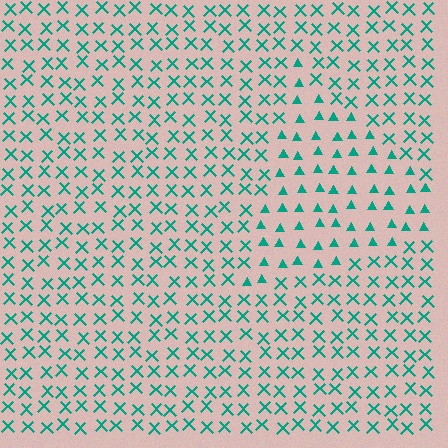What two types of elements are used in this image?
The image uses triangles inside the triangle region and X marks outside it.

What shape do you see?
I see a triangle.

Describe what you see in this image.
The image is filled with small teal elements arranged in a uniform grid. A triangle-shaped region contains triangles, while the surrounding area contains X marks. The boundary is defined purely by the change in element shape.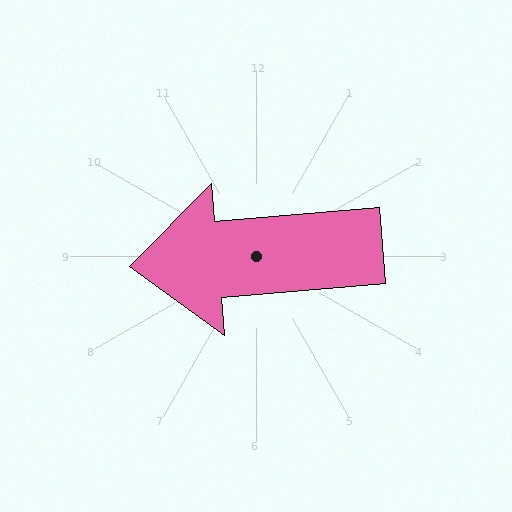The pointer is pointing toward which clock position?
Roughly 9 o'clock.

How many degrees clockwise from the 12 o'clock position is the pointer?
Approximately 265 degrees.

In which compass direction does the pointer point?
West.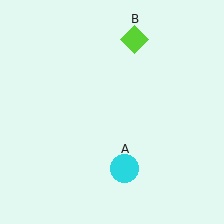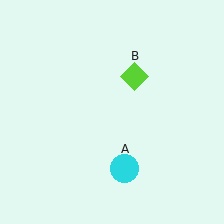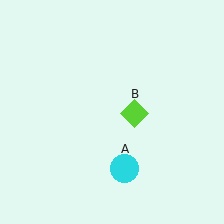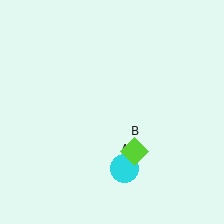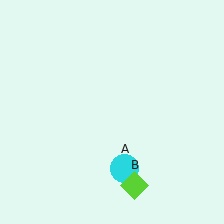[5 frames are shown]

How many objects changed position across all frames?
1 object changed position: lime diamond (object B).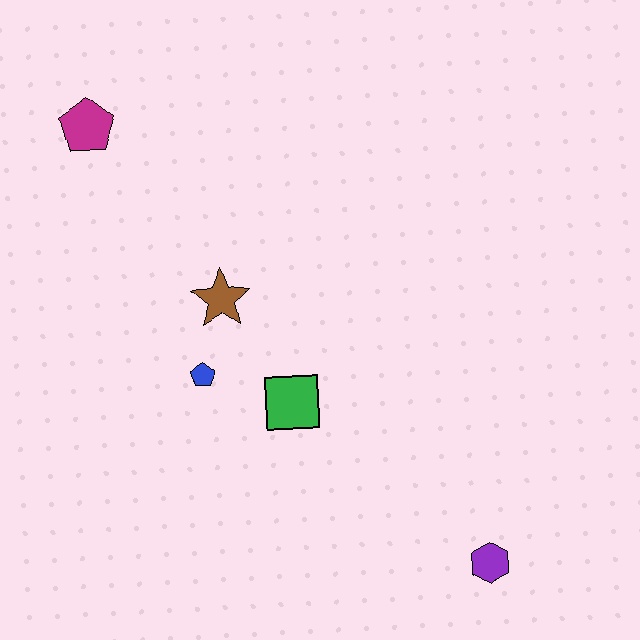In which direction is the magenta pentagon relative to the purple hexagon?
The magenta pentagon is above the purple hexagon.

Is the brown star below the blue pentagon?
No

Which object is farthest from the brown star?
The purple hexagon is farthest from the brown star.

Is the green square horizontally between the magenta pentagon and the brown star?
No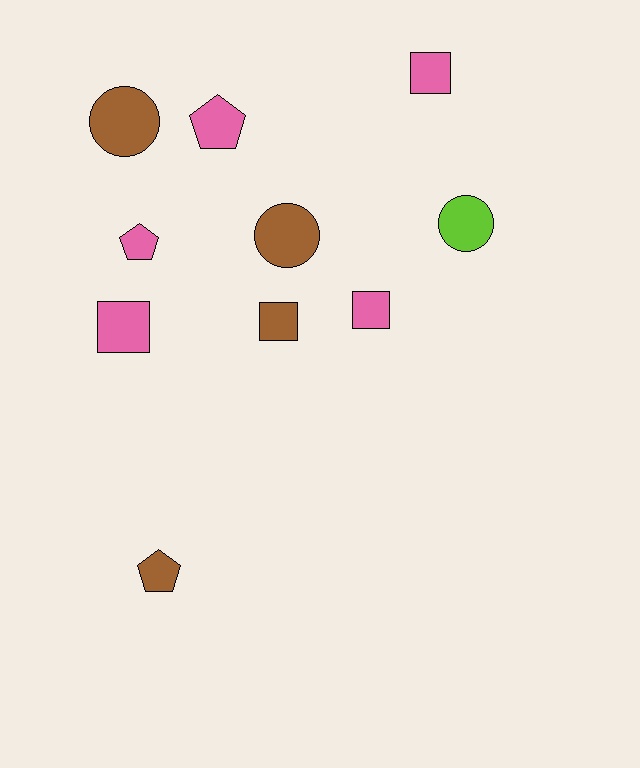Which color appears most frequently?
Pink, with 5 objects.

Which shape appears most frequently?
Square, with 4 objects.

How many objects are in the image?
There are 10 objects.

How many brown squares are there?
There is 1 brown square.